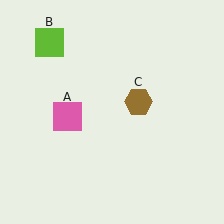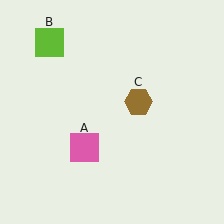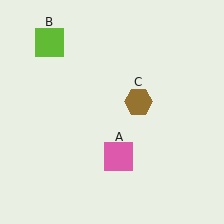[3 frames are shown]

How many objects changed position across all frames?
1 object changed position: pink square (object A).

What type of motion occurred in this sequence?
The pink square (object A) rotated counterclockwise around the center of the scene.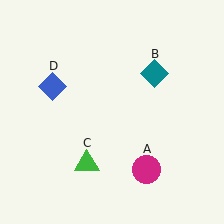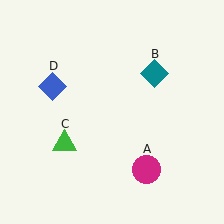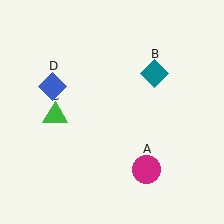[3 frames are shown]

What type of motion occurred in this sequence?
The green triangle (object C) rotated clockwise around the center of the scene.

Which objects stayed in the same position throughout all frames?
Magenta circle (object A) and teal diamond (object B) and blue diamond (object D) remained stationary.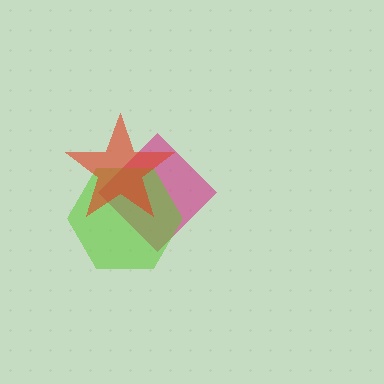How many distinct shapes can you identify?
There are 3 distinct shapes: a magenta diamond, a lime hexagon, a red star.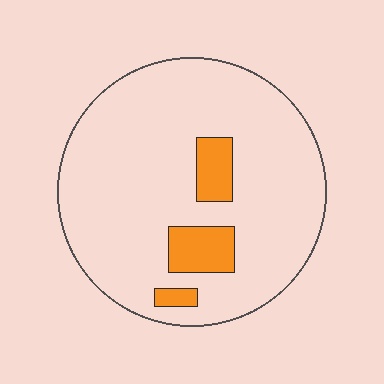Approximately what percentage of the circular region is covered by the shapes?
Approximately 10%.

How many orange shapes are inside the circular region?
3.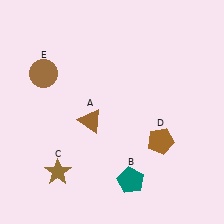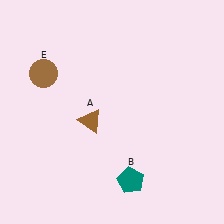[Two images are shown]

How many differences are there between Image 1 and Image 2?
There are 2 differences between the two images.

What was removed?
The brown pentagon (D), the brown star (C) were removed in Image 2.